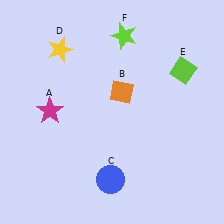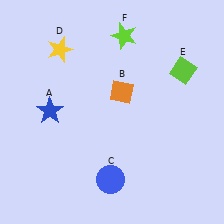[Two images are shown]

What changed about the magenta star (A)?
In Image 1, A is magenta. In Image 2, it changed to blue.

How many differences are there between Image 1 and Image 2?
There is 1 difference between the two images.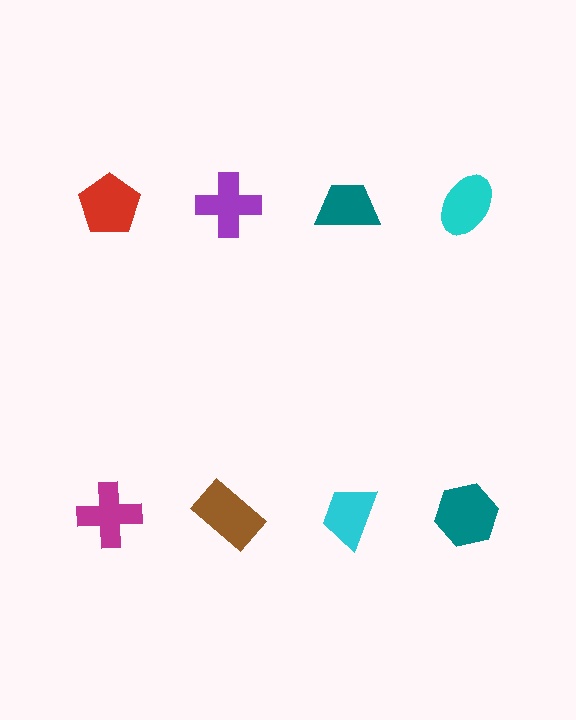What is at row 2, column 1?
A magenta cross.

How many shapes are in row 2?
4 shapes.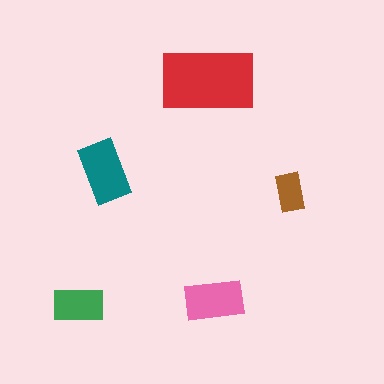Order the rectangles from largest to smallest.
the red one, the teal one, the pink one, the green one, the brown one.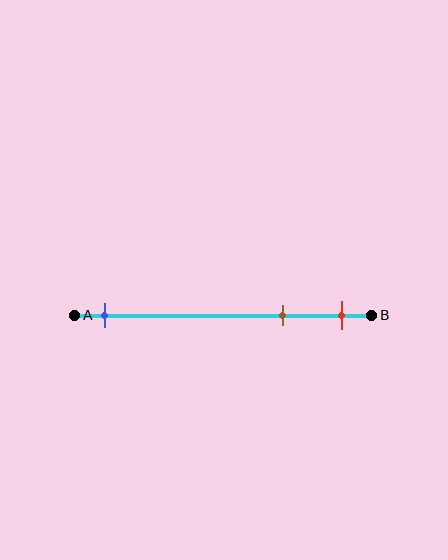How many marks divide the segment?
There are 3 marks dividing the segment.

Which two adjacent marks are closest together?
The brown and red marks are the closest adjacent pair.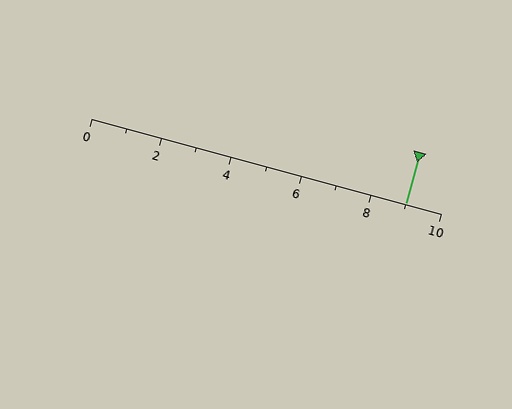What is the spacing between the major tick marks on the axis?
The major ticks are spaced 2 apart.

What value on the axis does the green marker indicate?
The marker indicates approximately 9.